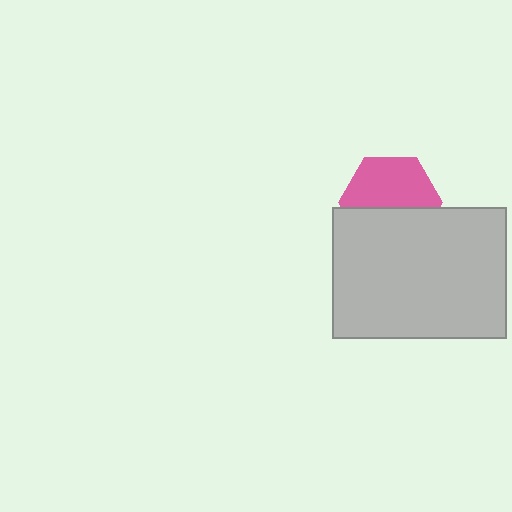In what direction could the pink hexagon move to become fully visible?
The pink hexagon could move up. That would shift it out from behind the light gray rectangle entirely.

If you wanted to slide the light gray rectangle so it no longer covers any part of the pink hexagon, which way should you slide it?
Slide it down — that is the most direct way to separate the two shapes.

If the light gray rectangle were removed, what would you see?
You would see the complete pink hexagon.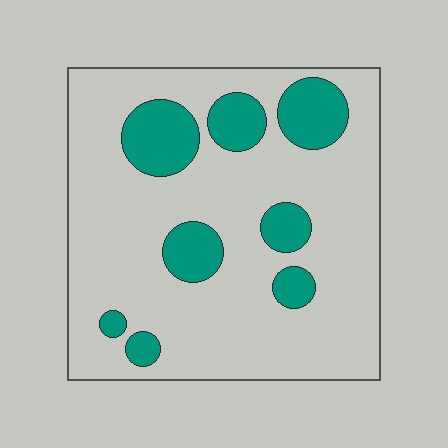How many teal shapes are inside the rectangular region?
8.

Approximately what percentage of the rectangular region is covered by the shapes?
Approximately 20%.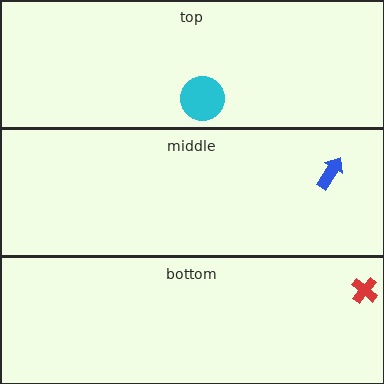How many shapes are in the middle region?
1.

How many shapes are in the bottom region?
1.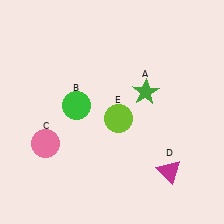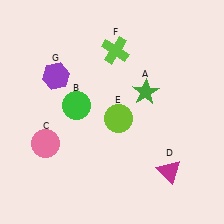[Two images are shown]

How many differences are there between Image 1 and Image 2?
There are 2 differences between the two images.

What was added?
A lime cross (F), a purple hexagon (G) were added in Image 2.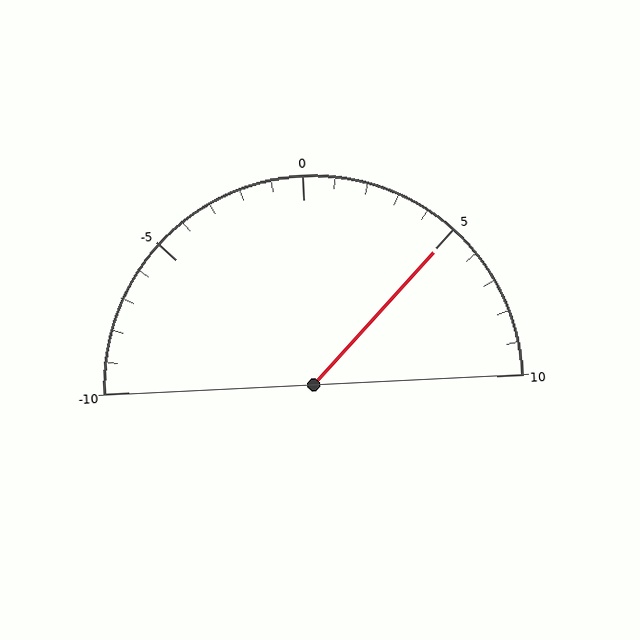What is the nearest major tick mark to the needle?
The nearest major tick mark is 5.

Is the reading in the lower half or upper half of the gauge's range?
The reading is in the upper half of the range (-10 to 10).